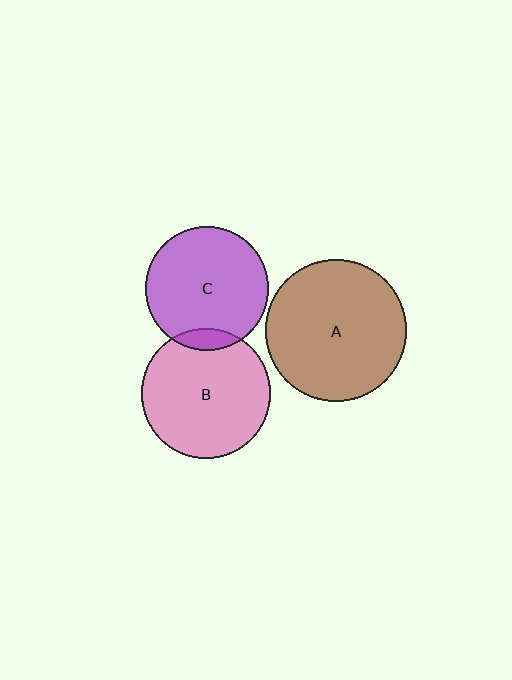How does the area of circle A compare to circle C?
Approximately 1.3 times.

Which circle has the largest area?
Circle A (brown).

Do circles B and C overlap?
Yes.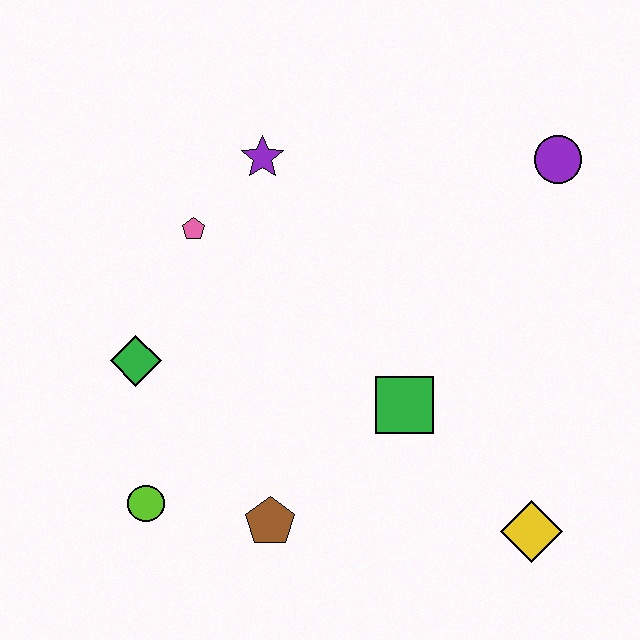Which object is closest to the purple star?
The pink pentagon is closest to the purple star.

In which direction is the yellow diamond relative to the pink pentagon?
The yellow diamond is to the right of the pink pentagon.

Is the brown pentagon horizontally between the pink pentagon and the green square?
Yes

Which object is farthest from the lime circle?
The purple circle is farthest from the lime circle.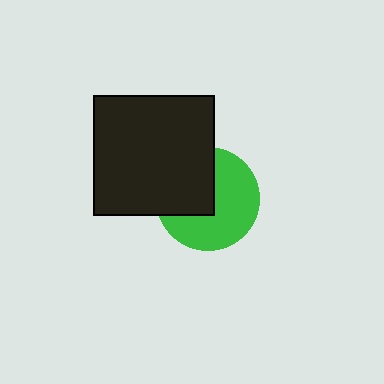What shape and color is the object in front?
The object in front is a black square.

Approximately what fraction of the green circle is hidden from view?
Roughly 41% of the green circle is hidden behind the black square.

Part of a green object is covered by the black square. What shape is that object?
It is a circle.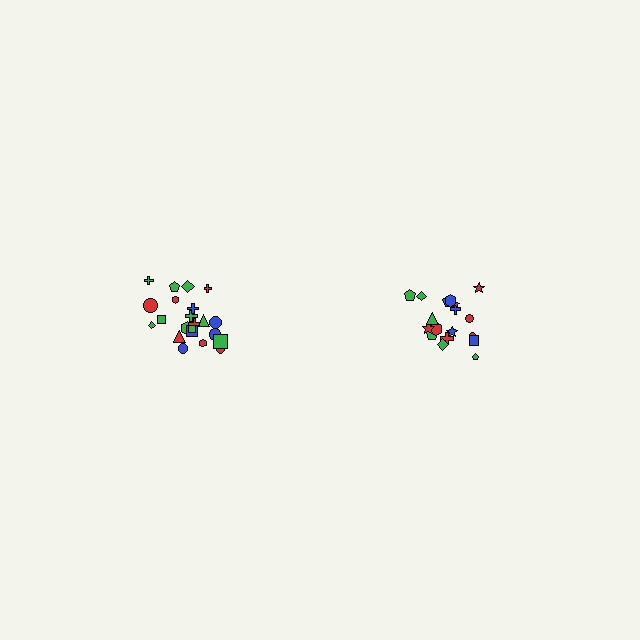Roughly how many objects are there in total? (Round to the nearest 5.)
Roughly 45 objects in total.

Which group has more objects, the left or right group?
The left group.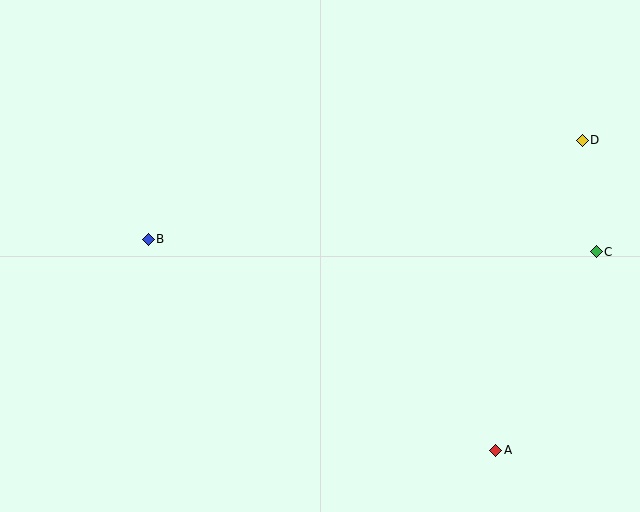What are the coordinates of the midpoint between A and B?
The midpoint between A and B is at (322, 345).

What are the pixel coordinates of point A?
Point A is at (496, 450).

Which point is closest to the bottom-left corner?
Point B is closest to the bottom-left corner.